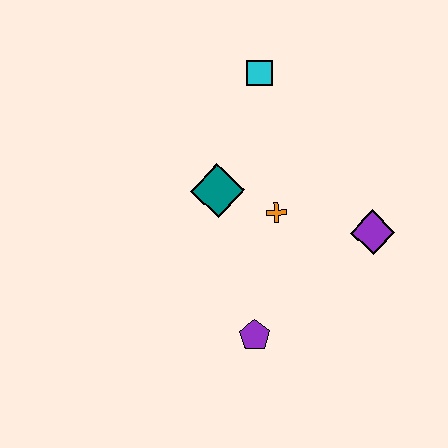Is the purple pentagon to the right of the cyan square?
No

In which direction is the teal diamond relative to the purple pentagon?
The teal diamond is above the purple pentagon.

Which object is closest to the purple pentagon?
The orange cross is closest to the purple pentagon.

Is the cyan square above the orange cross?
Yes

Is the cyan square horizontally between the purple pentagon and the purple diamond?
Yes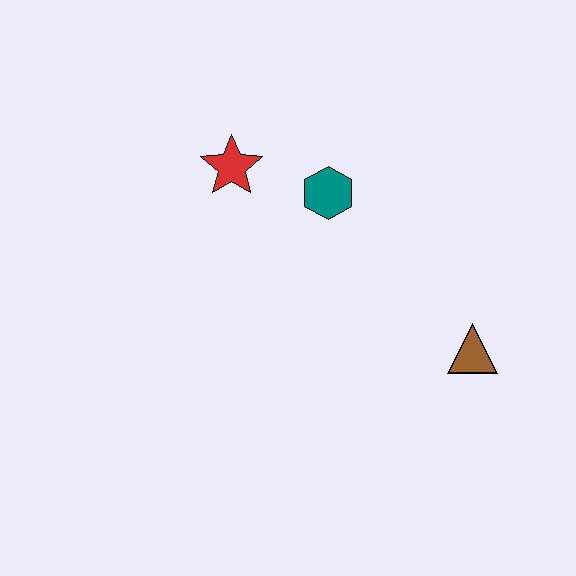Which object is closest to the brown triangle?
The teal hexagon is closest to the brown triangle.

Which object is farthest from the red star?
The brown triangle is farthest from the red star.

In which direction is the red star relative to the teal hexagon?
The red star is to the left of the teal hexagon.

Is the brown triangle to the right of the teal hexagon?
Yes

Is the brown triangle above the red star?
No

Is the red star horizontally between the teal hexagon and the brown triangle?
No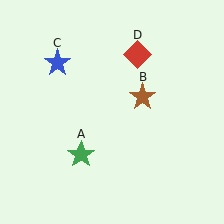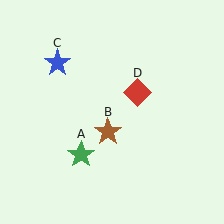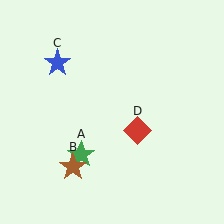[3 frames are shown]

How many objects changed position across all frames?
2 objects changed position: brown star (object B), red diamond (object D).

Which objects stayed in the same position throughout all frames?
Green star (object A) and blue star (object C) remained stationary.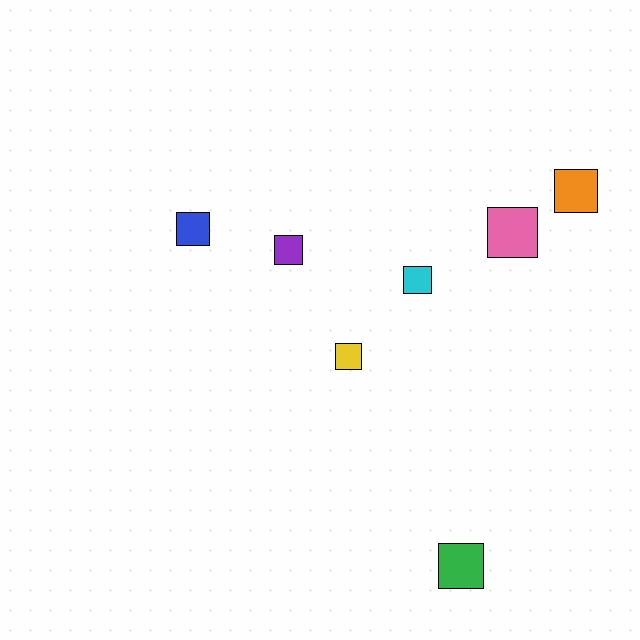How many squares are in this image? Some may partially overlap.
There are 7 squares.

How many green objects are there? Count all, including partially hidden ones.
There is 1 green object.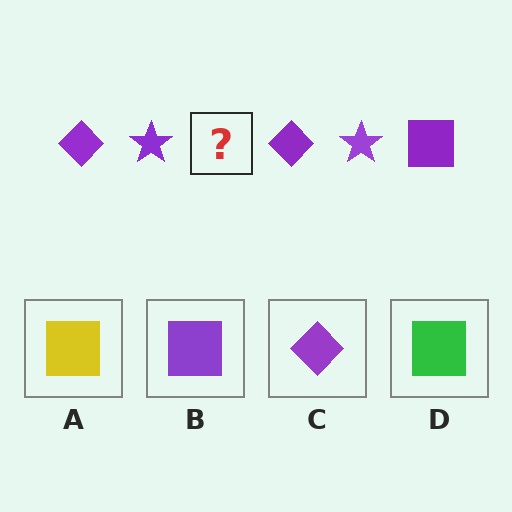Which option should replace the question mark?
Option B.